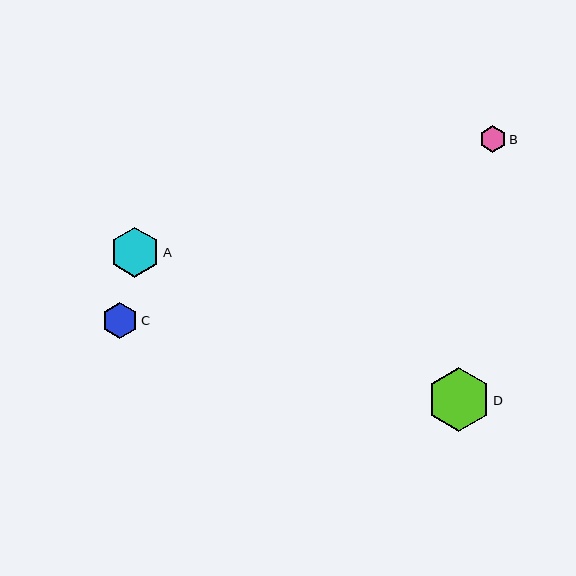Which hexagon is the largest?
Hexagon D is the largest with a size of approximately 63 pixels.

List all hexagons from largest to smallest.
From largest to smallest: D, A, C, B.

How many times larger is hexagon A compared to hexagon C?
Hexagon A is approximately 1.4 times the size of hexagon C.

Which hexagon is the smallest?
Hexagon B is the smallest with a size of approximately 27 pixels.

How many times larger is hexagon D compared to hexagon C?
Hexagon D is approximately 1.7 times the size of hexagon C.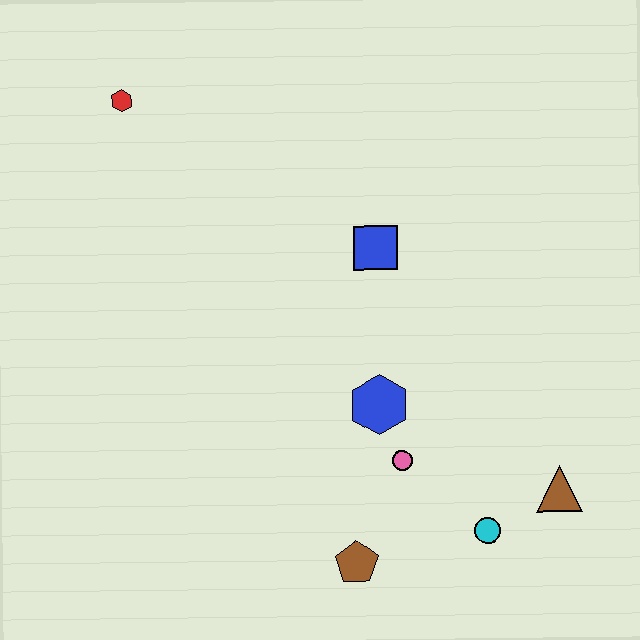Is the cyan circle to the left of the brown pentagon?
No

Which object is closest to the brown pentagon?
The pink circle is closest to the brown pentagon.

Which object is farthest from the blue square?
The brown pentagon is farthest from the blue square.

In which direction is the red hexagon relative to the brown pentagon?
The red hexagon is above the brown pentagon.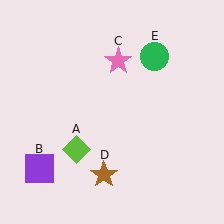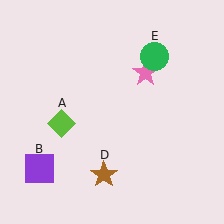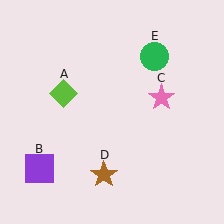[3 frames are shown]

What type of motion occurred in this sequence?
The lime diamond (object A), pink star (object C) rotated clockwise around the center of the scene.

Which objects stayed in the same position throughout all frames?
Purple square (object B) and brown star (object D) and green circle (object E) remained stationary.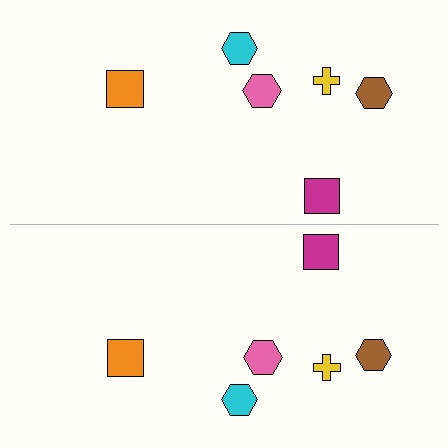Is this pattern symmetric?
Yes, this pattern has bilateral (reflection) symmetry.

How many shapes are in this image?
There are 12 shapes in this image.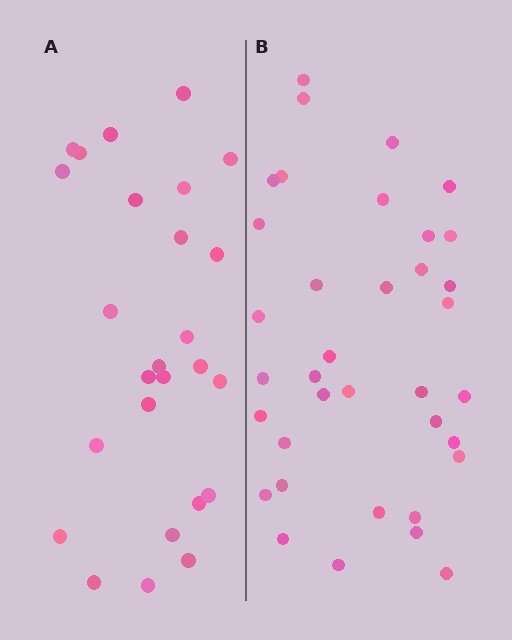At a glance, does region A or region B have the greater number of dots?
Region B (the right region) has more dots.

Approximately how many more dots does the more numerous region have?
Region B has roughly 10 or so more dots than region A.